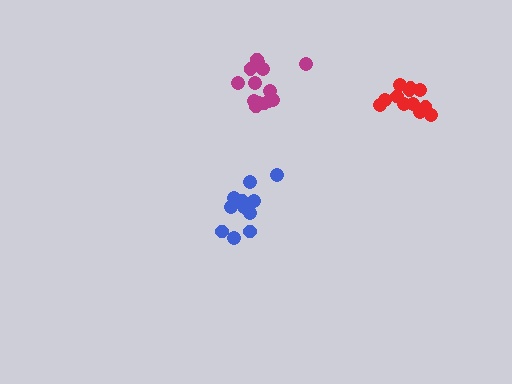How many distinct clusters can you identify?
There are 3 distinct clusters.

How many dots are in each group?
Group 1: 14 dots, Group 2: 12 dots, Group 3: 12 dots (38 total).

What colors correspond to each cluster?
The clusters are colored: magenta, red, blue.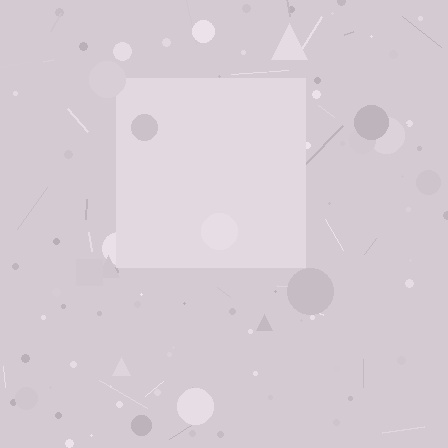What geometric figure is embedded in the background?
A square is embedded in the background.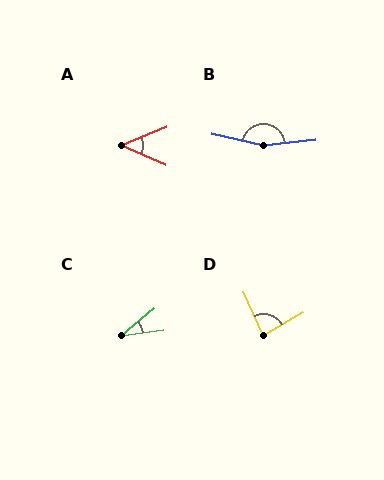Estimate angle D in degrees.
Approximately 84 degrees.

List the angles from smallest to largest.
C (32°), A (45°), D (84°), B (162°).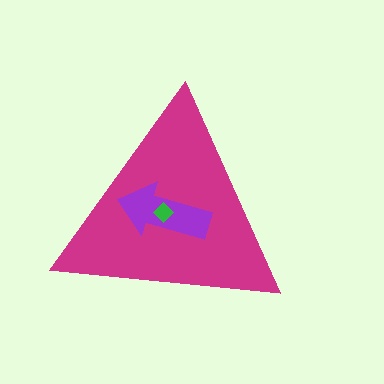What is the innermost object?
The green diamond.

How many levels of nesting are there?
3.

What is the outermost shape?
The magenta triangle.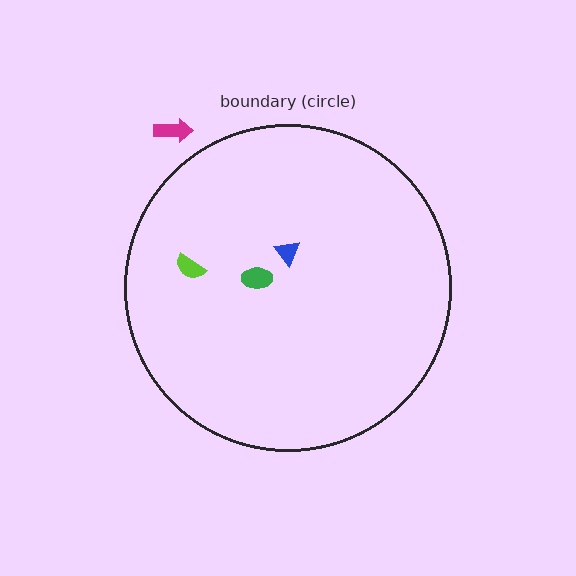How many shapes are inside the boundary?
3 inside, 1 outside.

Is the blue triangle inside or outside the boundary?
Inside.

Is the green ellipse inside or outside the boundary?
Inside.